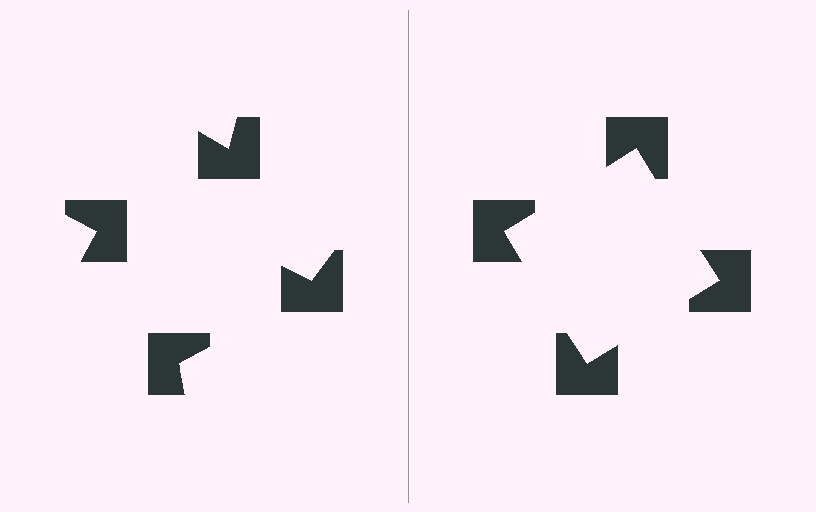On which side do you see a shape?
An illusory square appears on the right side. On the left side the wedge cuts are rotated, so no coherent shape forms.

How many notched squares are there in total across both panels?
8 — 4 on each side.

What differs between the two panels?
The notched squares are positioned identically on both sides; only the wedge orientations differ. On the right they align to a square; on the left they are misaligned.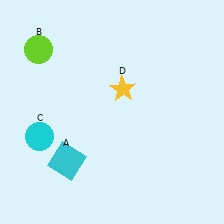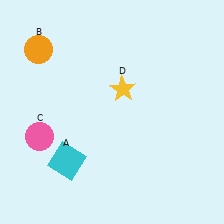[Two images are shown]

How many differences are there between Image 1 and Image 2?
There are 2 differences between the two images.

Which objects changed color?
B changed from lime to orange. C changed from cyan to pink.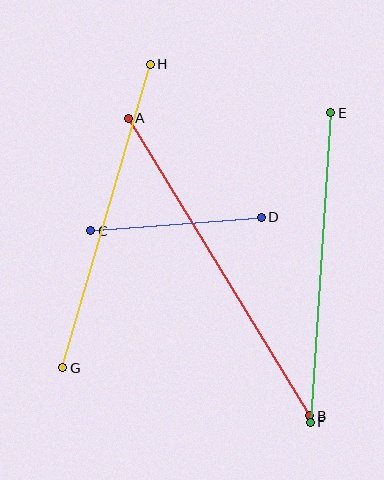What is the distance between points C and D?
The distance is approximately 171 pixels.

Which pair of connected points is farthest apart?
Points A and B are farthest apart.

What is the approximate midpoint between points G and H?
The midpoint is at approximately (106, 216) pixels.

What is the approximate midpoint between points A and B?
The midpoint is at approximately (219, 267) pixels.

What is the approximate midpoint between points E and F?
The midpoint is at approximately (320, 267) pixels.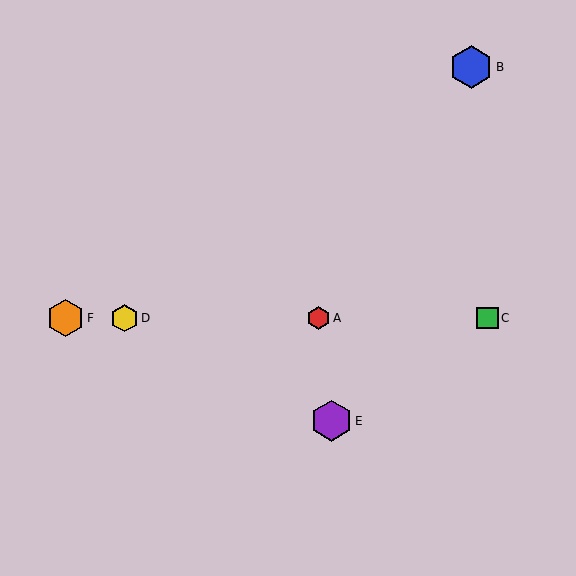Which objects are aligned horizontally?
Objects A, C, D, F are aligned horizontally.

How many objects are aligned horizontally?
4 objects (A, C, D, F) are aligned horizontally.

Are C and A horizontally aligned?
Yes, both are at y≈318.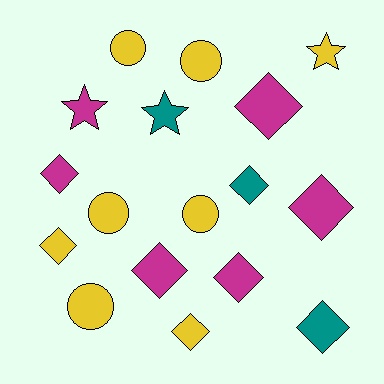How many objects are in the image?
There are 17 objects.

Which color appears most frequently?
Yellow, with 8 objects.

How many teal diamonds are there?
There are 2 teal diamonds.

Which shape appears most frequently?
Diamond, with 9 objects.